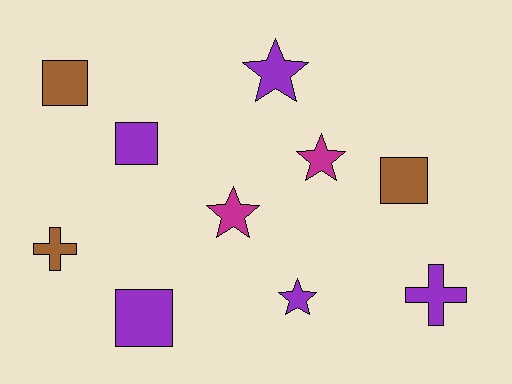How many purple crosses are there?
There is 1 purple cross.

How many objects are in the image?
There are 10 objects.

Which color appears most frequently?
Purple, with 5 objects.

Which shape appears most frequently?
Square, with 4 objects.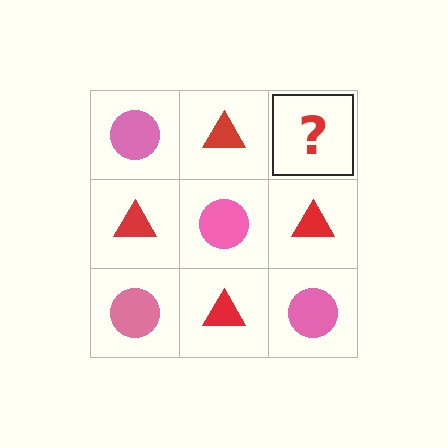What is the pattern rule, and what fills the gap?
The rule is that it alternates pink circle and red triangle in a checkerboard pattern. The gap should be filled with a pink circle.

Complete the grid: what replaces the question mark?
The question mark should be replaced with a pink circle.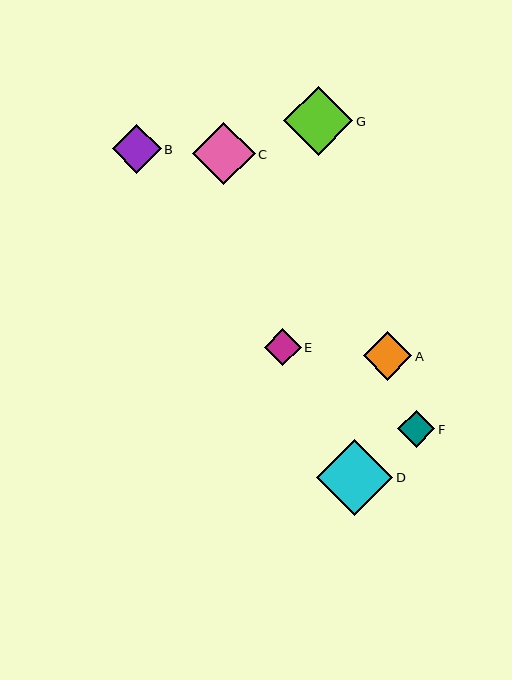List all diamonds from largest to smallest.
From largest to smallest: D, G, C, B, A, F, E.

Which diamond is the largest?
Diamond D is the largest with a size of approximately 76 pixels.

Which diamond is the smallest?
Diamond E is the smallest with a size of approximately 37 pixels.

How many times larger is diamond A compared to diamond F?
Diamond A is approximately 1.3 times the size of diamond F.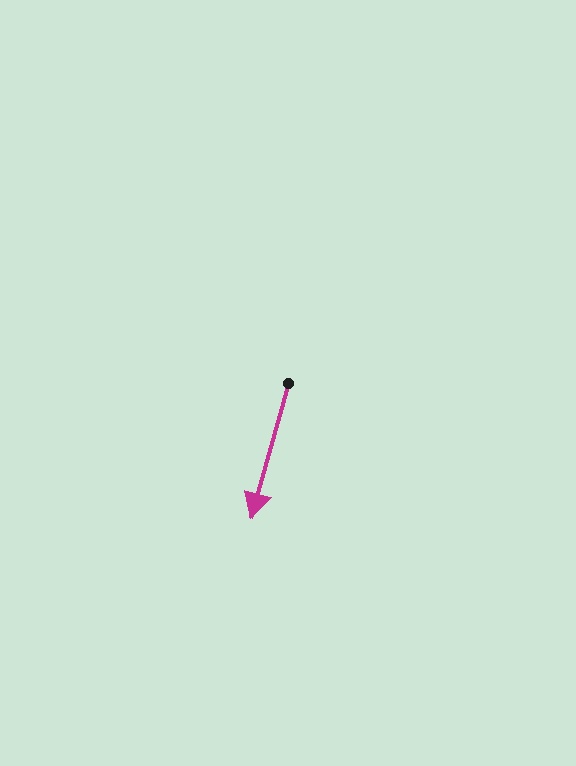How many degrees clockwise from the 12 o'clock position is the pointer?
Approximately 195 degrees.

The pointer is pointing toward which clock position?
Roughly 7 o'clock.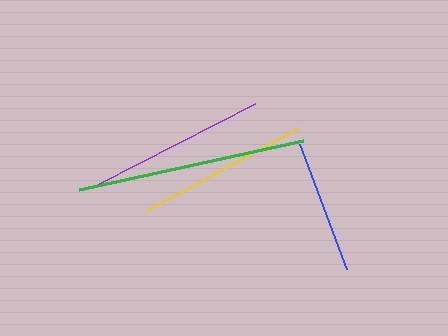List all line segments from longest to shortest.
From longest to shortest: green, purple, yellow, blue.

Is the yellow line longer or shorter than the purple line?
The purple line is longer than the yellow line.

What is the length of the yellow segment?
The yellow segment is approximately 174 pixels long.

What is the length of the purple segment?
The purple segment is approximately 175 pixels long.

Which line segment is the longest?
The green line is the longest at approximately 229 pixels.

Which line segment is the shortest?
The blue line is the shortest at approximately 133 pixels.